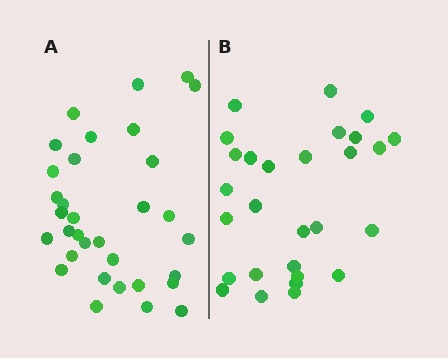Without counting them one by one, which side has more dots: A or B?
Region A (the left region) has more dots.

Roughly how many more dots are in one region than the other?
Region A has about 5 more dots than region B.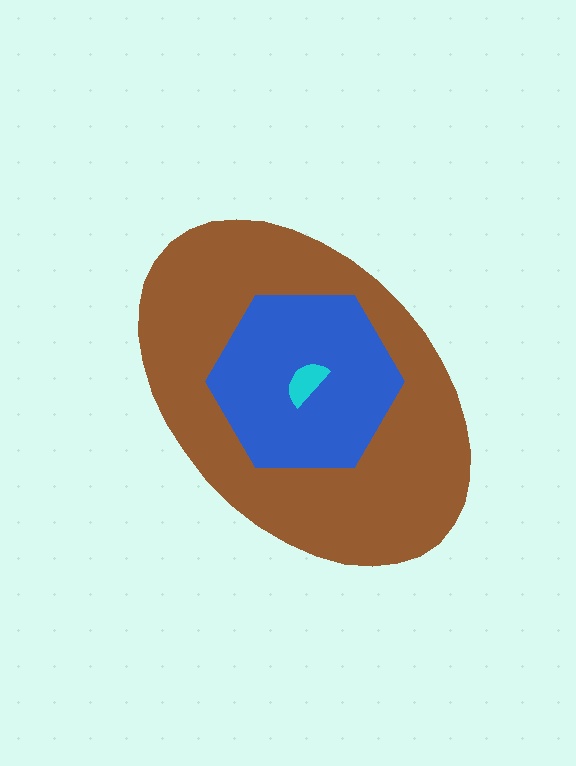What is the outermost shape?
The brown ellipse.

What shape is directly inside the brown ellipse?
The blue hexagon.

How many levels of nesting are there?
3.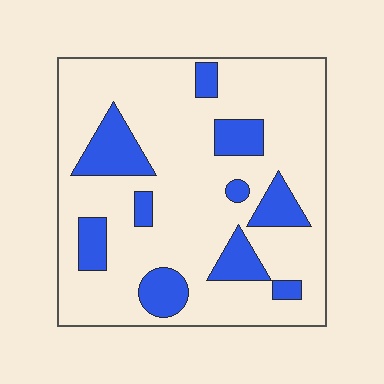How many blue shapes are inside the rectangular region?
10.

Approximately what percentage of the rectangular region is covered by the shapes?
Approximately 20%.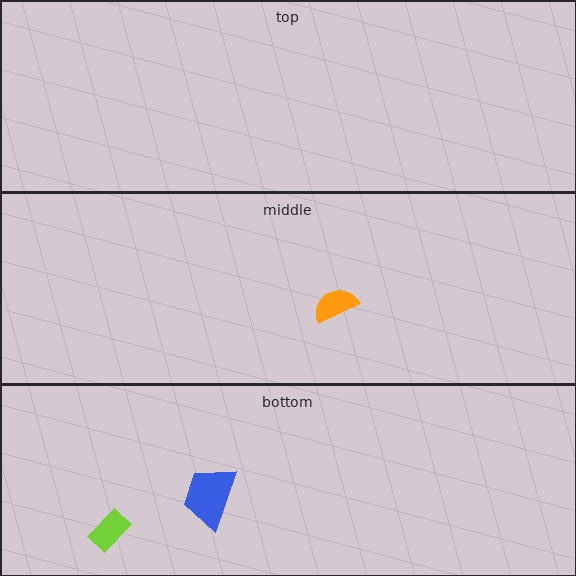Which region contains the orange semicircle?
The middle region.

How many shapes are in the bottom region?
2.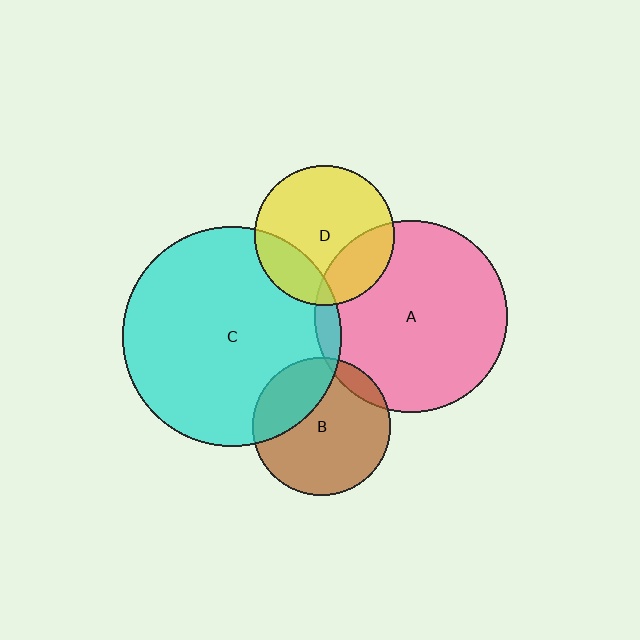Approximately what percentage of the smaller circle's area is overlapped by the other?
Approximately 10%.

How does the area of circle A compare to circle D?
Approximately 1.9 times.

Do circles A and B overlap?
Yes.